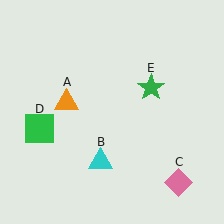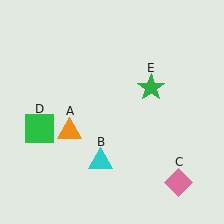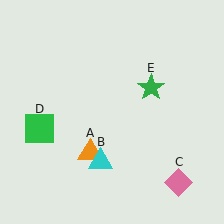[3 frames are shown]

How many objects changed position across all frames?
1 object changed position: orange triangle (object A).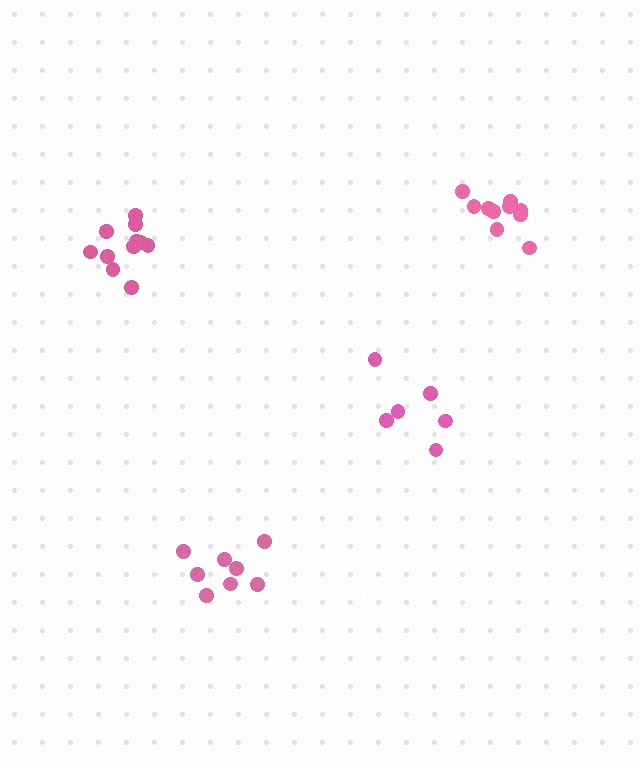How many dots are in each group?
Group 1: 8 dots, Group 2: 6 dots, Group 3: 10 dots, Group 4: 11 dots (35 total).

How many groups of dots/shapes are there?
There are 4 groups.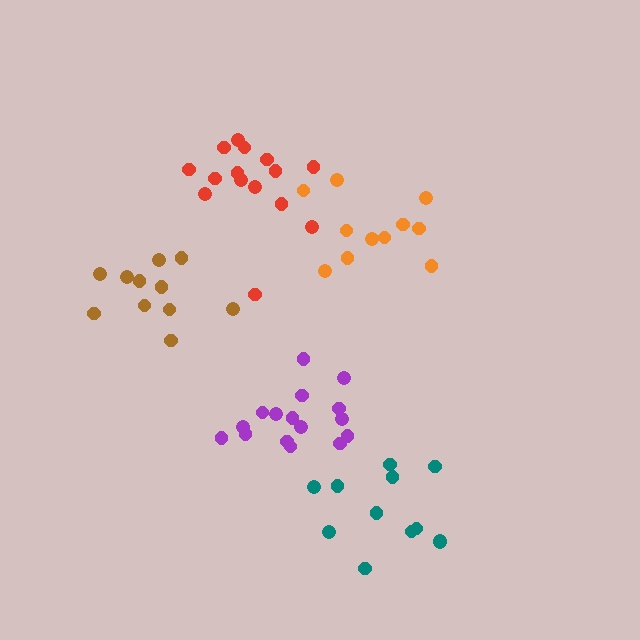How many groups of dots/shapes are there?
There are 5 groups.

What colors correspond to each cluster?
The clusters are colored: red, teal, orange, brown, purple.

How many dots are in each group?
Group 1: 15 dots, Group 2: 12 dots, Group 3: 11 dots, Group 4: 11 dots, Group 5: 16 dots (65 total).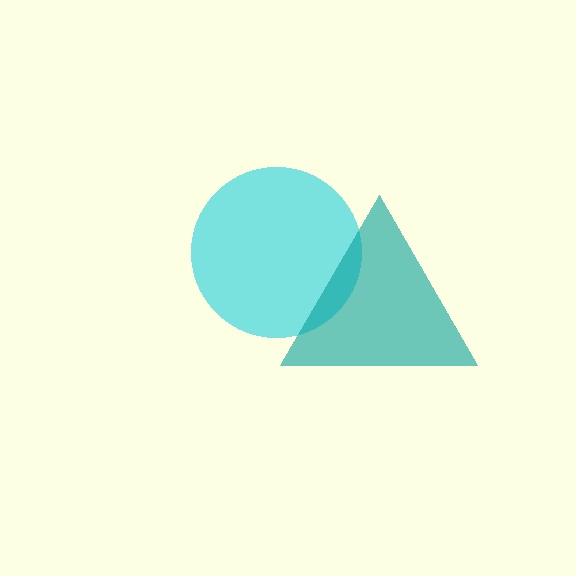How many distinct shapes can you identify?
There are 2 distinct shapes: a cyan circle, a teal triangle.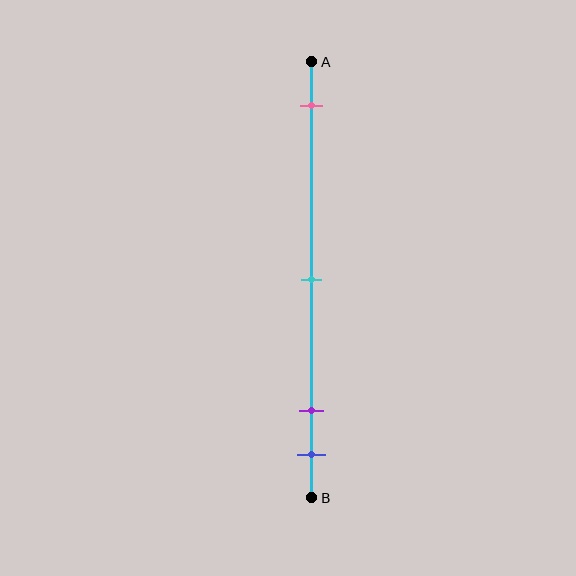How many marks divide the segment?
There are 4 marks dividing the segment.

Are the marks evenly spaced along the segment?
No, the marks are not evenly spaced.